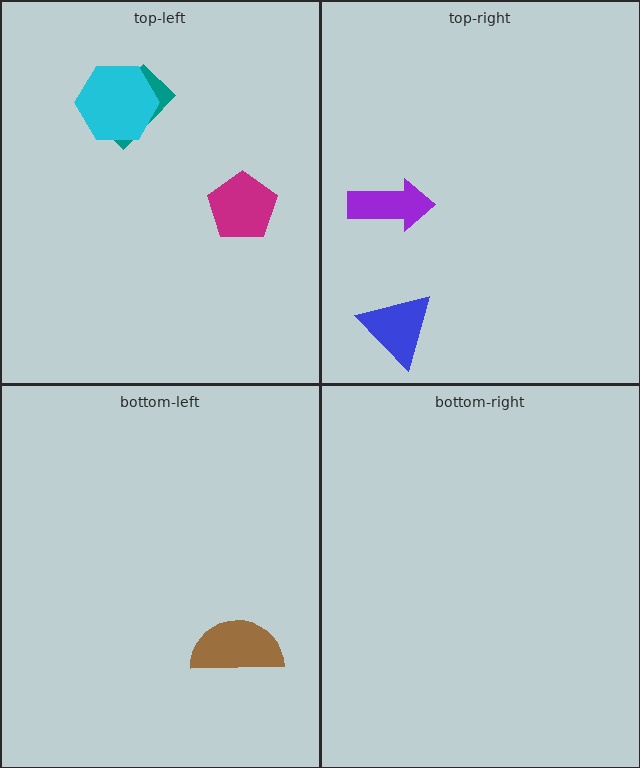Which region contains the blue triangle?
The top-right region.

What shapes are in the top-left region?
The teal rectangle, the magenta pentagon, the cyan hexagon.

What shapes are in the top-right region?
The blue triangle, the purple arrow.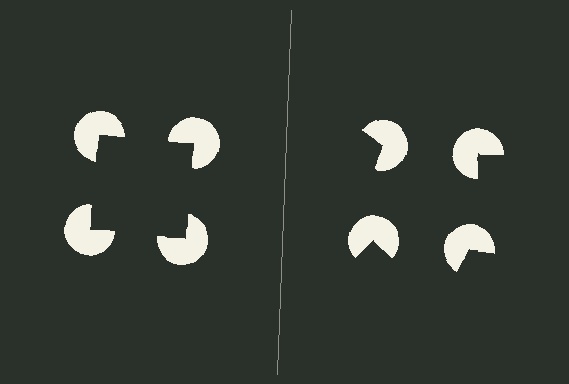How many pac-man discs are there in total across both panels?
8 — 4 on each side.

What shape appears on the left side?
An illusory square.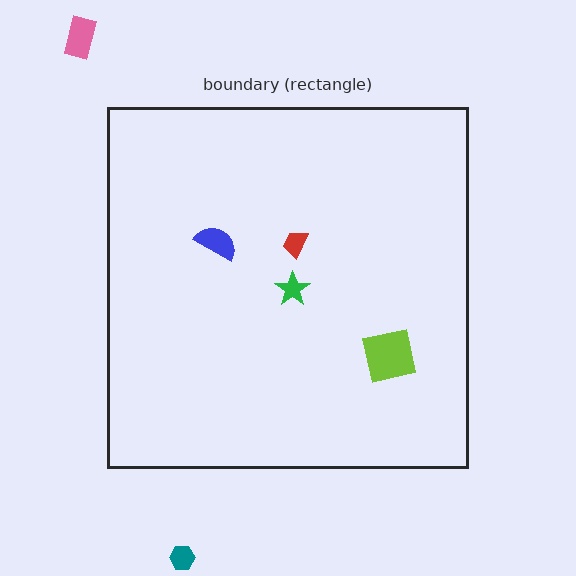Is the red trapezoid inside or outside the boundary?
Inside.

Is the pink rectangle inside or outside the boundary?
Outside.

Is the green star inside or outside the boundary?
Inside.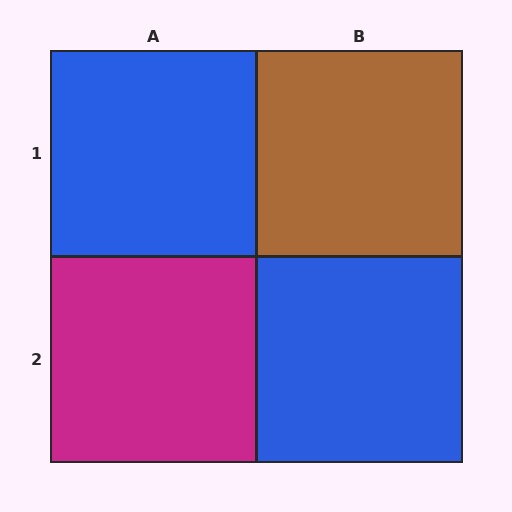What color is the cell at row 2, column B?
Blue.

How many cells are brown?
1 cell is brown.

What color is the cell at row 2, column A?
Magenta.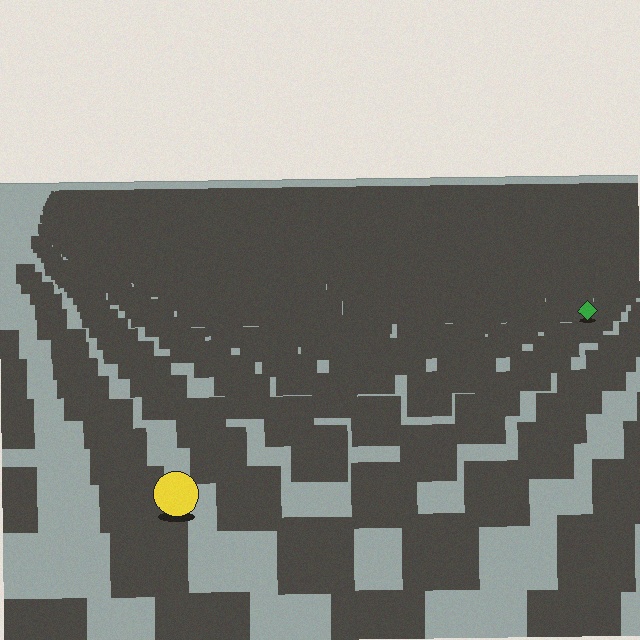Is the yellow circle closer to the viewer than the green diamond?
Yes. The yellow circle is closer — you can tell from the texture gradient: the ground texture is coarser near it.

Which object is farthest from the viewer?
The green diamond is farthest from the viewer. It appears smaller and the ground texture around it is denser.